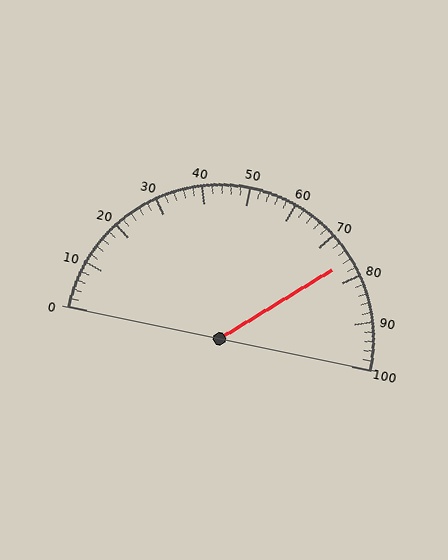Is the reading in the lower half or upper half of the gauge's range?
The reading is in the upper half of the range (0 to 100).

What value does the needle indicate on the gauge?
The needle indicates approximately 76.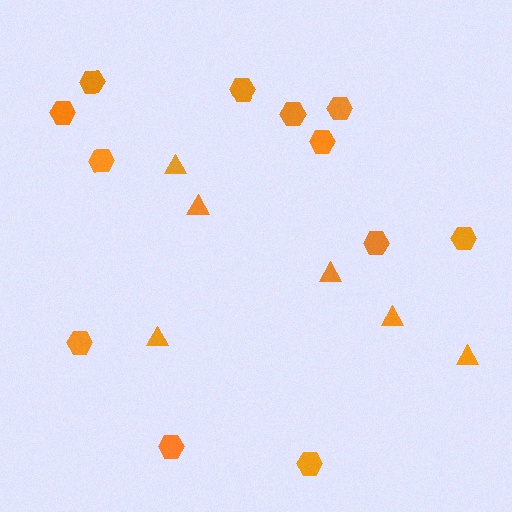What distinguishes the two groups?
There are 2 groups: one group of triangles (6) and one group of hexagons (12).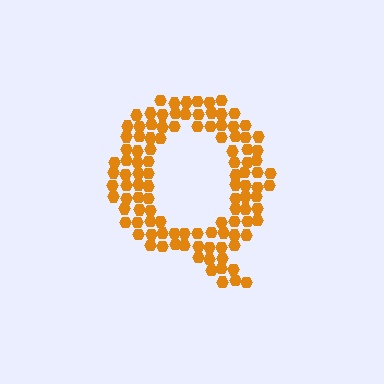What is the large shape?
The large shape is the letter Q.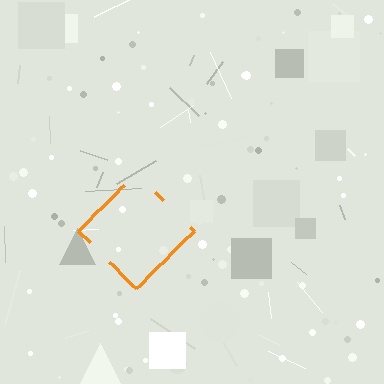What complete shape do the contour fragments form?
The contour fragments form a diamond.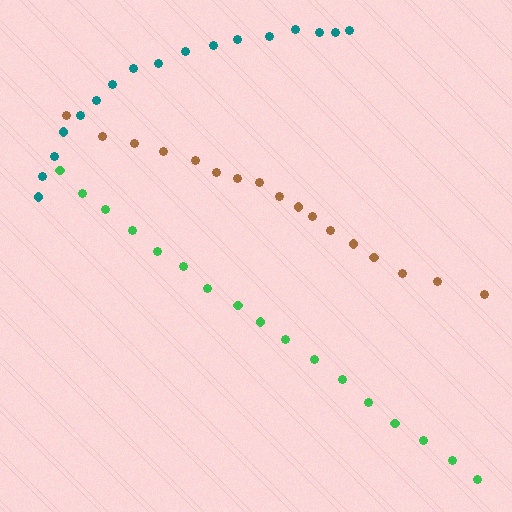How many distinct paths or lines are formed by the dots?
There are 3 distinct paths.